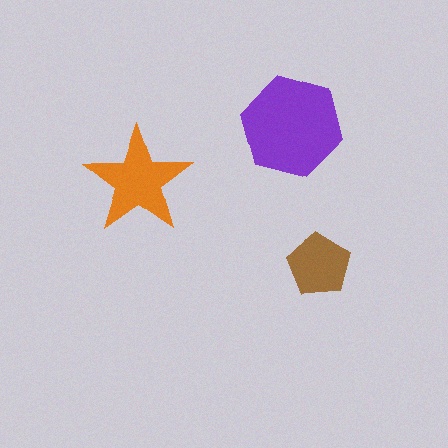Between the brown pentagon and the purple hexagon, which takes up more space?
The purple hexagon.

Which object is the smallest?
The brown pentagon.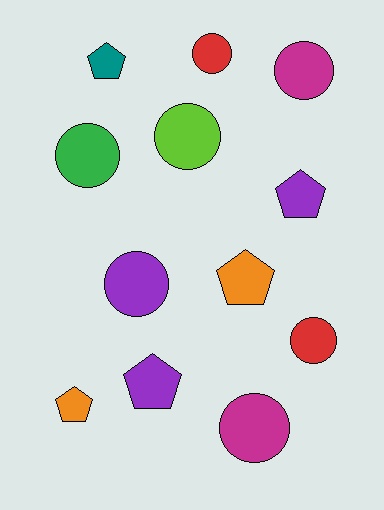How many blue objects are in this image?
There are no blue objects.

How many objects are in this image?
There are 12 objects.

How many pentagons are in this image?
There are 5 pentagons.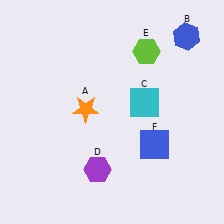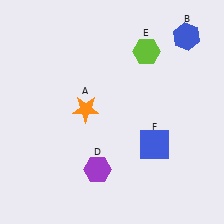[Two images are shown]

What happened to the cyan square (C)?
The cyan square (C) was removed in Image 2. It was in the top-right area of Image 1.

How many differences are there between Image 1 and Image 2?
There is 1 difference between the two images.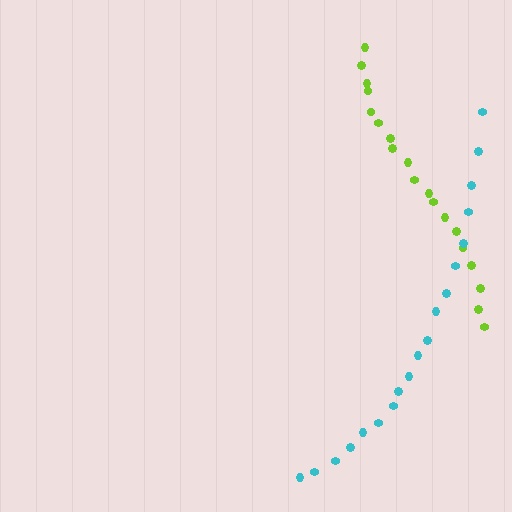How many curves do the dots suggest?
There are 2 distinct paths.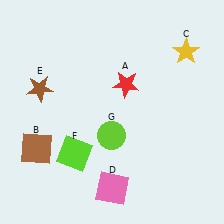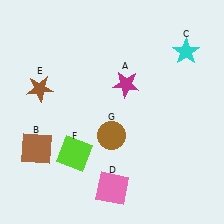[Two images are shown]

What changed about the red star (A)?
In Image 1, A is red. In Image 2, it changed to magenta.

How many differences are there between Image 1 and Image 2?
There are 3 differences between the two images.